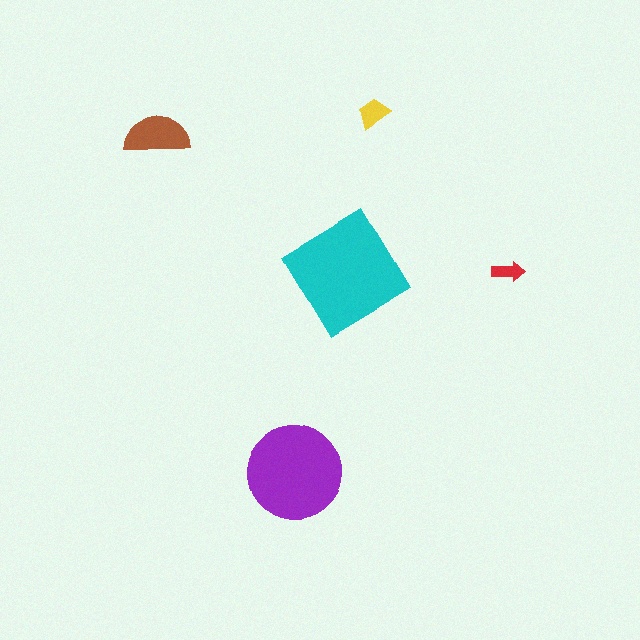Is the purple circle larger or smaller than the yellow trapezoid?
Larger.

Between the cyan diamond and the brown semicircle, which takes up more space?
The cyan diamond.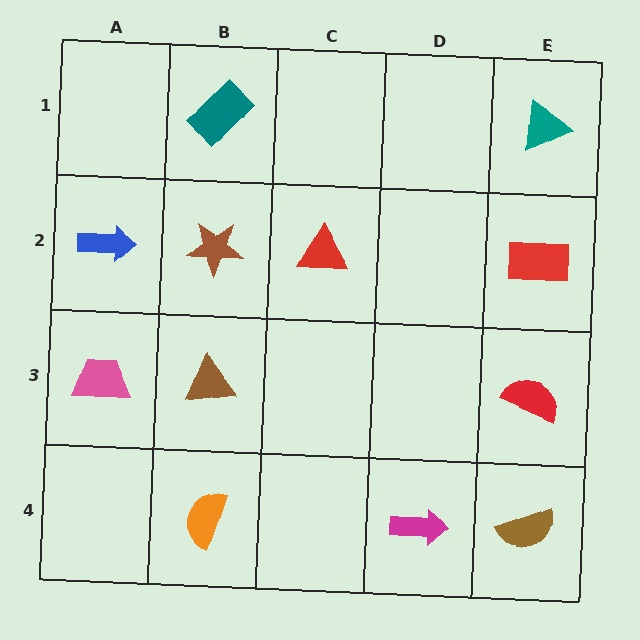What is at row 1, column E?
A teal triangle.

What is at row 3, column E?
A red semicircle.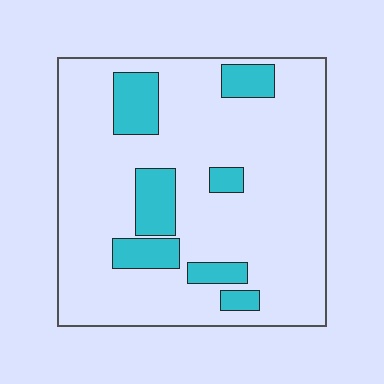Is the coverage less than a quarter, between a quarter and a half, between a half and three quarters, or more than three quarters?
Less than a quarter.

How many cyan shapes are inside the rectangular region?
7.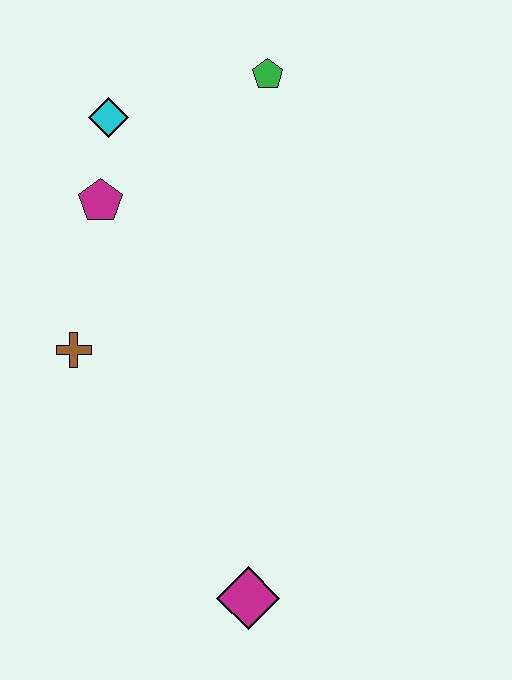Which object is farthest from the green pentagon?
The magenta diamond is farthest from the green pentagon.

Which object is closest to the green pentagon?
The cyan diamond is closest to the green pentagon.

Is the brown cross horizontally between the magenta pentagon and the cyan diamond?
No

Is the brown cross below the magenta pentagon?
Yes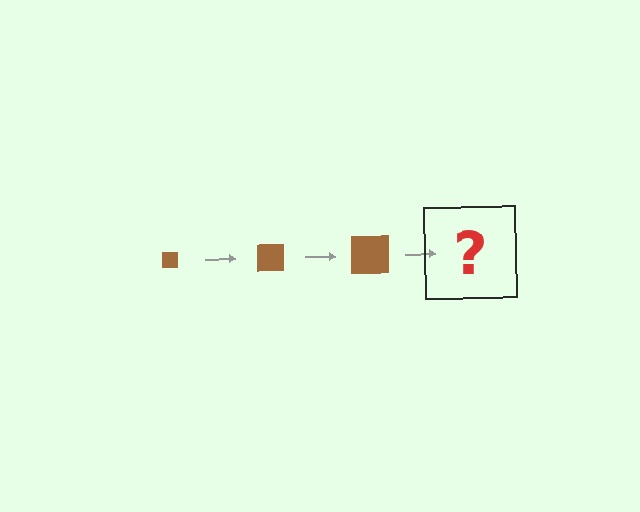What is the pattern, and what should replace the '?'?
The pattern is that the square gets progressively larger each step. The '?' should be a brown square, larger than the previous one.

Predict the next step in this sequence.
The next step is a brown square, larger than the previous one.